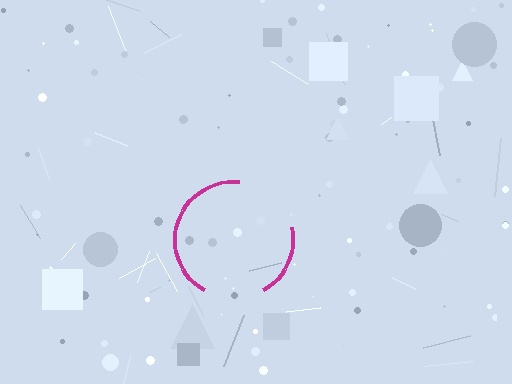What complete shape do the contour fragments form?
The contour fragments form a circle.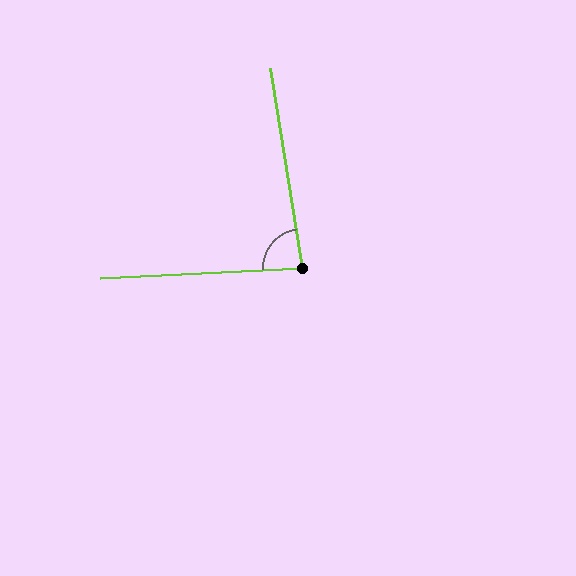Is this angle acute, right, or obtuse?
It is acute.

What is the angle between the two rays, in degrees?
Approximately 84 degrees.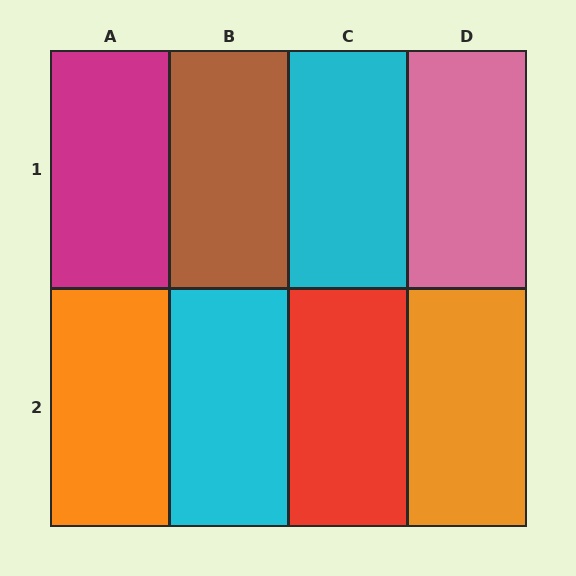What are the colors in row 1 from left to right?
Magenta, brown, cyan, pink.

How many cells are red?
1 cell is red.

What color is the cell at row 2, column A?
Orange.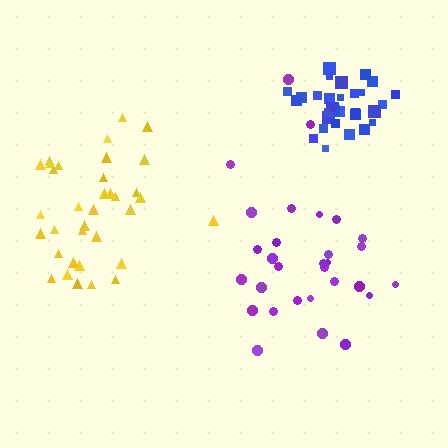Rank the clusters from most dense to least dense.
blue, yellow, purple.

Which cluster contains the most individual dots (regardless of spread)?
Yellow (35).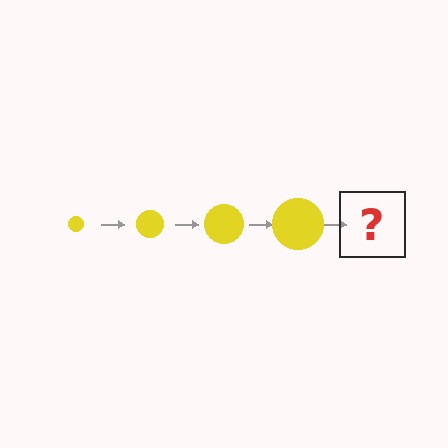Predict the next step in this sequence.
The next step is a yellow circle, larger than the previous one.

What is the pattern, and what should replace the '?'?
The pattern is that the circle gets progressively larger each step. The '?' should be a yellow circle, larger than the previous one.